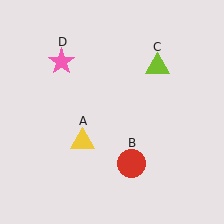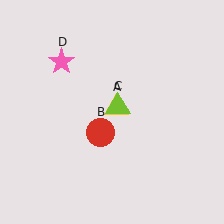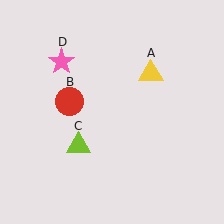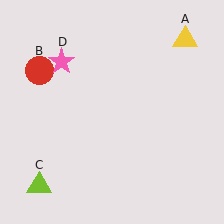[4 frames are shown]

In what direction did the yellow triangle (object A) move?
The yellow triangle (object A) moved up and to the right.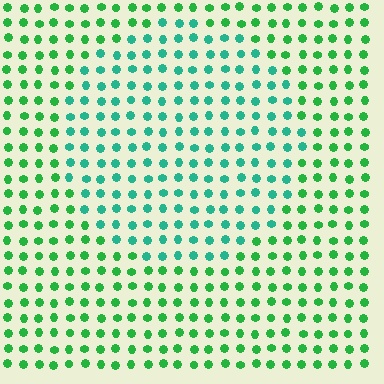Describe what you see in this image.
The image is filled with small green elements in a uniform arrangement. A circle-shaped region is visible where the elements are tinted to a slightly different hue, forming a subtle color boundary.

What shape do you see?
I see a circle.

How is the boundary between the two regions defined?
The boundary is defined purely by a slight shift in hue (about 34 degrees). Spacing, size, and orientation are identical on both sides.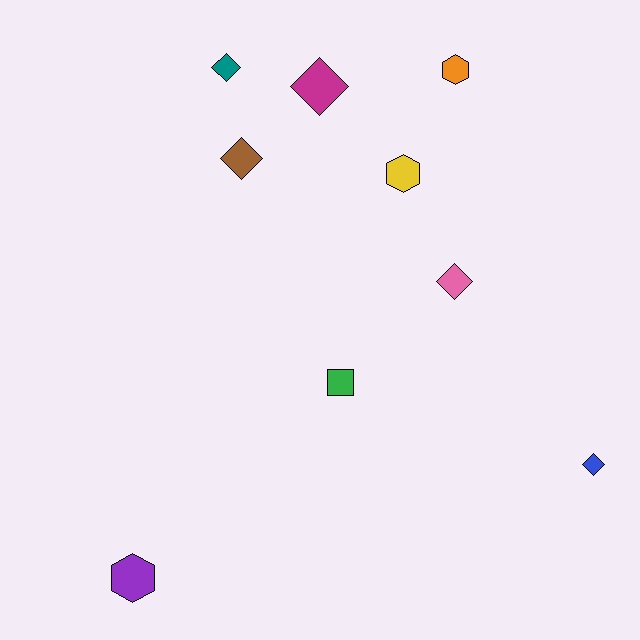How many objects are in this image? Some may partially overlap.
There are 9 objects.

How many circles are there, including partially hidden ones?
There are no circles.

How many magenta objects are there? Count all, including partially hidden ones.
There is 1 magenta object.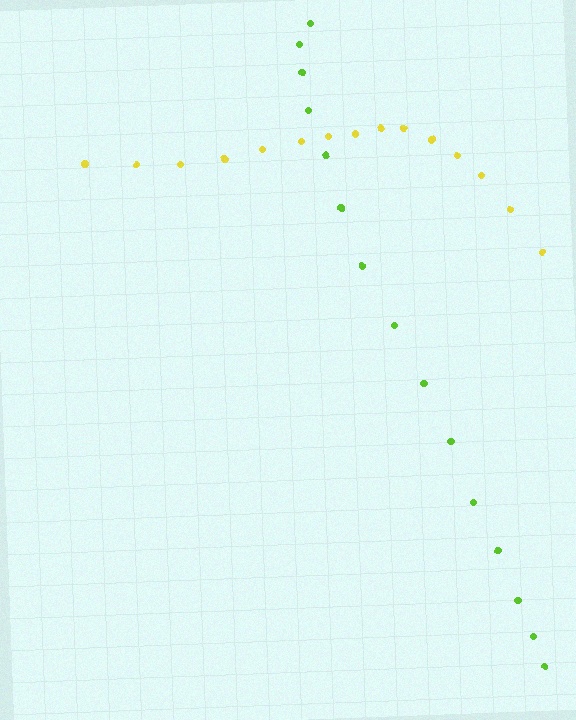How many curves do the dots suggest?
There are 2 distinct paths.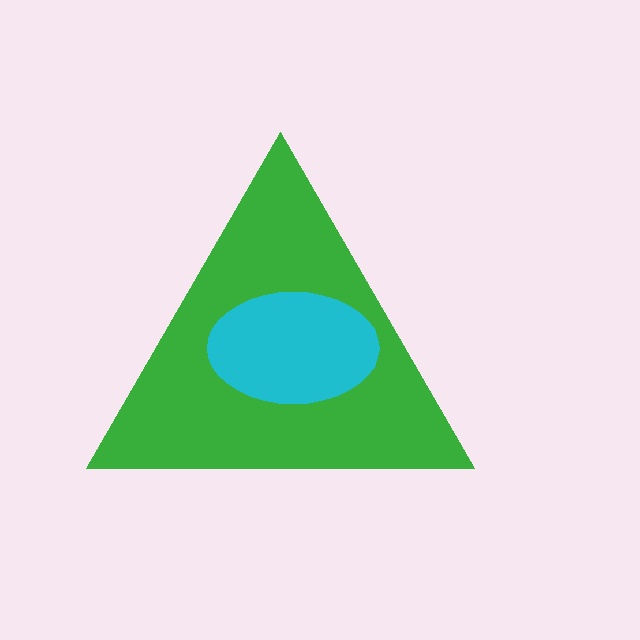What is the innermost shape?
The cyan ellipse.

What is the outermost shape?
The green triangle.